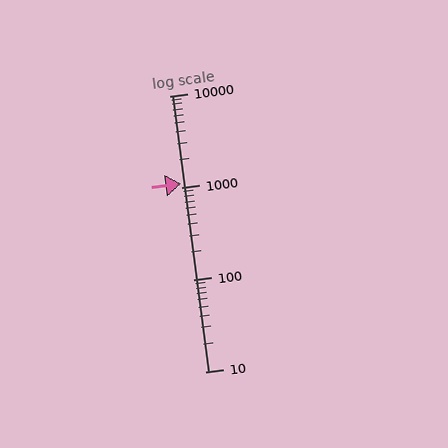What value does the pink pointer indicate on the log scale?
The pointer indicates approximately 1100.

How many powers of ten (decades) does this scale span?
The scale spans 3 decades, from 10 to 10000.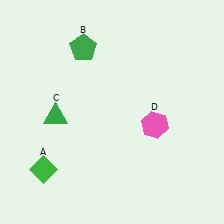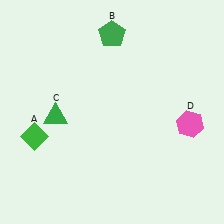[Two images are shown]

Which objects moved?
The objects that moved are: the green diamond (A), the green pentagon (B), the pink hexagon (D).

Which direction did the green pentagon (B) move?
The green pentagon (B) moved right.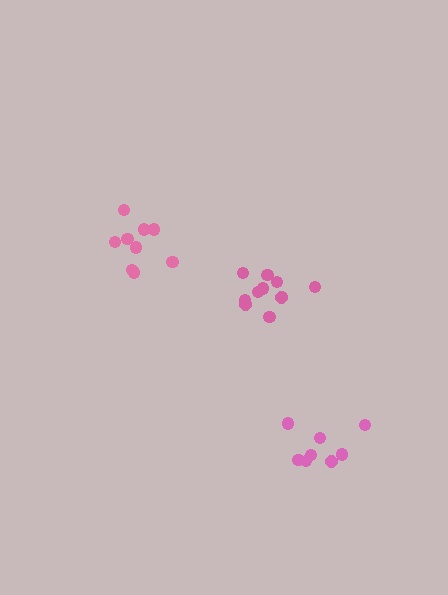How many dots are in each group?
Group 1: 11 dots, Group 2: 9 dots, Group 3: 8 dots (28 total).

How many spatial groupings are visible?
There are 3 spatial groupings.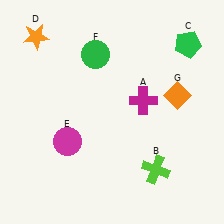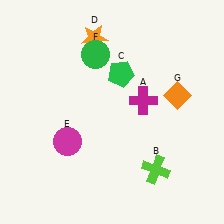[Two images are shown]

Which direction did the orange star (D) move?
The orange star (D) moved right.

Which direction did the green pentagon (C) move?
The green pentagon (C) moved left.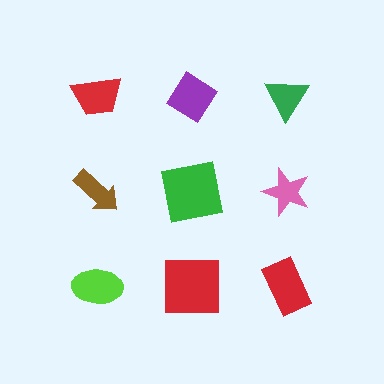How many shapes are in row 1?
3 shapes.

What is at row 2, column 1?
A brown arrow.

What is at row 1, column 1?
A red trapezoid.